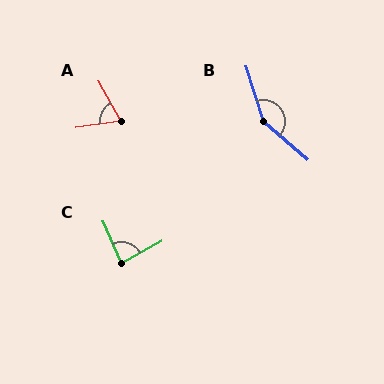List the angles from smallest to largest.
A (69°), C (85°), B (148°).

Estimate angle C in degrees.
Approximately 85 degrees.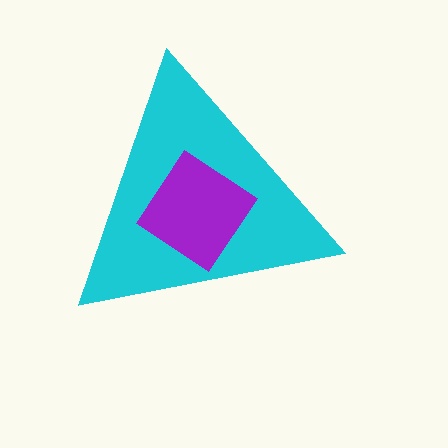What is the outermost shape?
The cyan triangle.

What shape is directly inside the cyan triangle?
The purple diamond.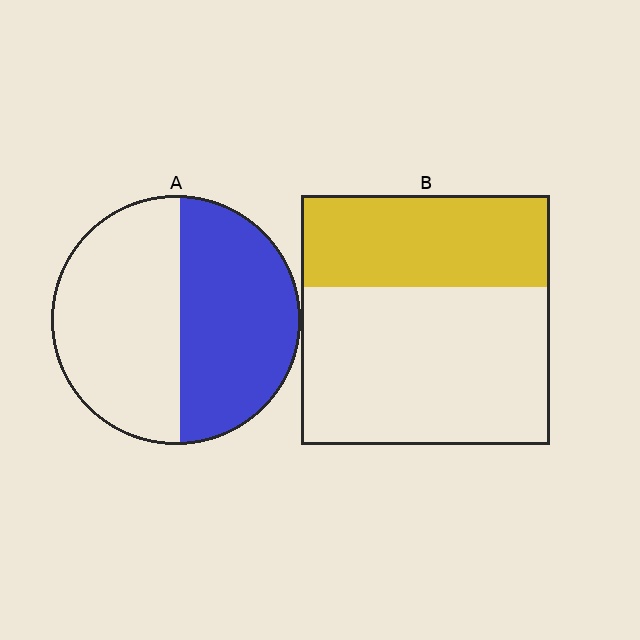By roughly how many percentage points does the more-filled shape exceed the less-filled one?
By roughly 10 percentage points (A over B).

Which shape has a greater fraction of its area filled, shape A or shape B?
Shape A.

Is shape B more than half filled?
No.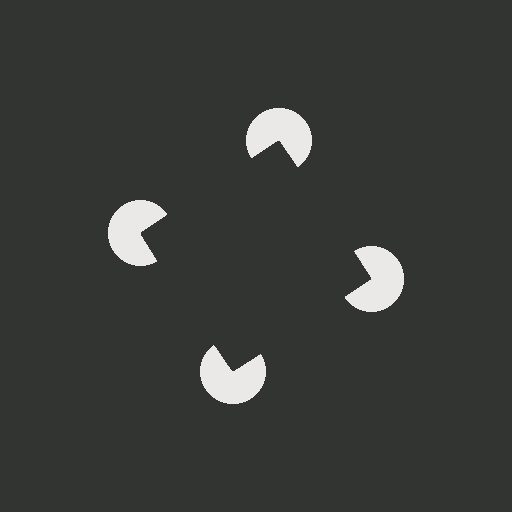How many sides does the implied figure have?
4 sides.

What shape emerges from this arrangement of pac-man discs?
An illusory square — its edges are inferred from the aligned wedge cuts in the pac-man discs, not physically drawn.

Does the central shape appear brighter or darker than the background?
It typically appears slightly darker than the background, even though no actual brightness change is drawn.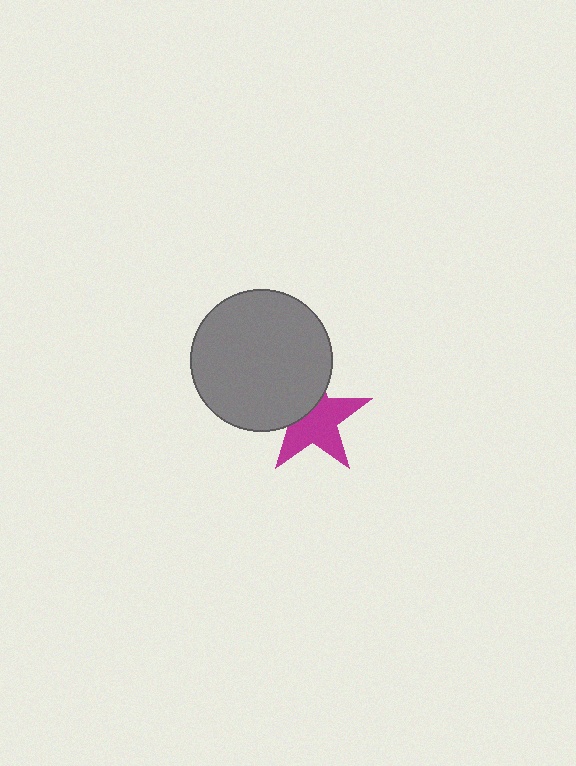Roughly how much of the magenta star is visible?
About half of it is visible (roughly 63%).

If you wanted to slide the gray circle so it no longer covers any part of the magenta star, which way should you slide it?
Slide it toward the upper-left — that is the most direct way to separate the two shapes.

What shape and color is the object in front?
The object in front is a gray circle.